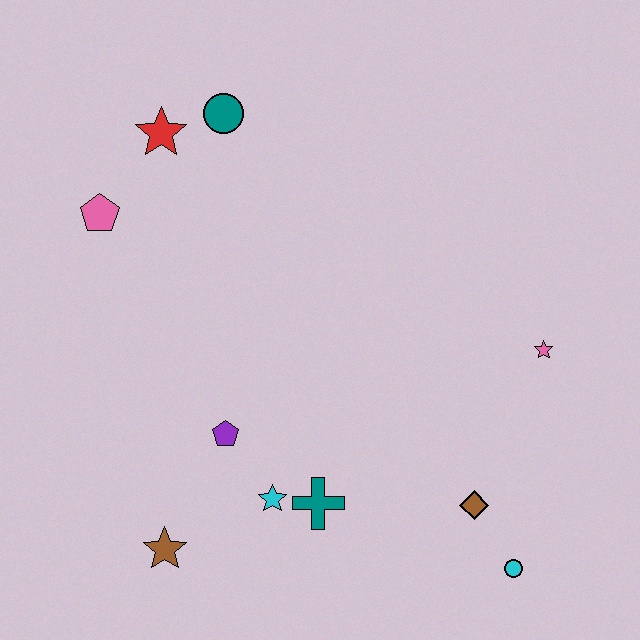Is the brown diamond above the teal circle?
No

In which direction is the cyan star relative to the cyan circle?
The cyan star is to the left of the cyan circle.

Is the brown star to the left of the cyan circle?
Yes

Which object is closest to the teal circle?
The red star is closest to the teal circle.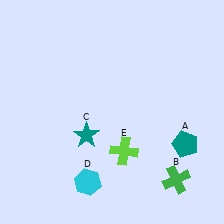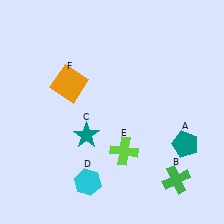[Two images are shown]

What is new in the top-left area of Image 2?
An orange square (F) was added in the top-left area of Image 2.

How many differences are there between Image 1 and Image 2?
There is 1 difference between the two images.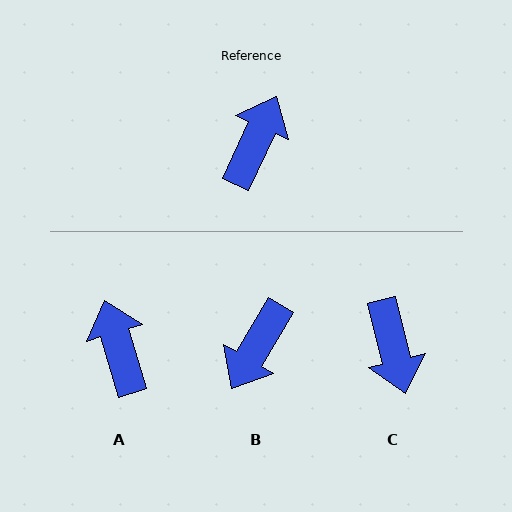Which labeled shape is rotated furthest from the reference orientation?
B, about 174 degrees away.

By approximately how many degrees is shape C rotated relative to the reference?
Approximately 141 degrees clockwise.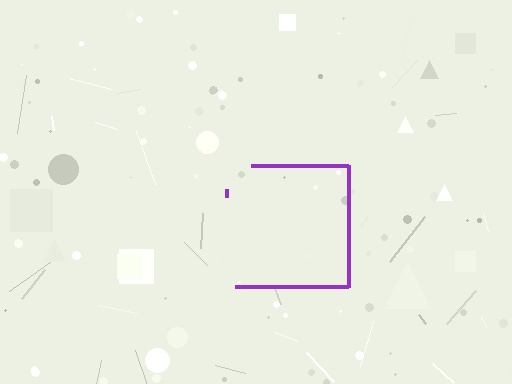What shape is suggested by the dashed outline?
The dashed outline suggests a square.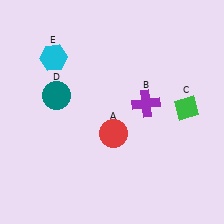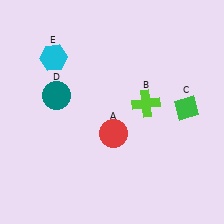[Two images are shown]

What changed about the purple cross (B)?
In Image 1, B is purple. In Image 2, it changed to lime.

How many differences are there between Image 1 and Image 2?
There is 1 difference between the two images.